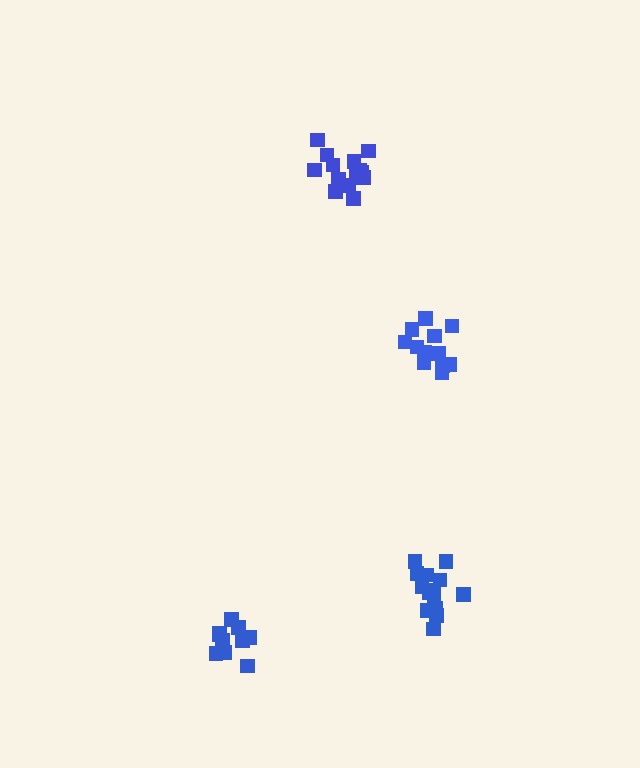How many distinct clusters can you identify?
There are 4 distinct clusters.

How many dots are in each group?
Group 1: 14 dots, Group 2: 12 dots, Group 3: 14 dots, Group 4: 10 dots (50 total).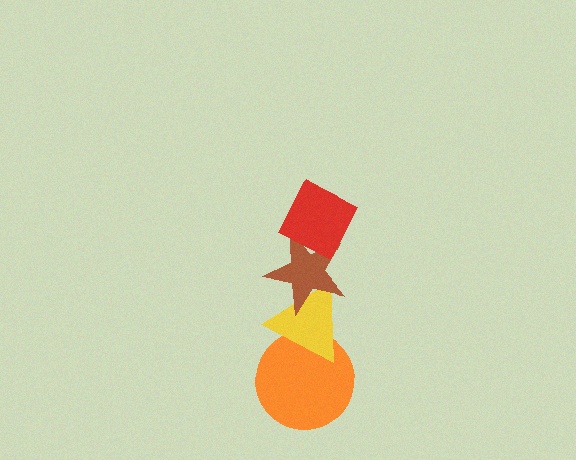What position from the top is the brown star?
The brown star is 2nd from the top.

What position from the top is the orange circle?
The orange circle is 4th from the top.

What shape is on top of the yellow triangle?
The brown star is on top of the yellow triangle.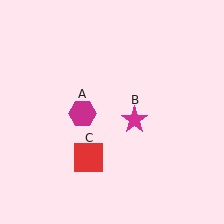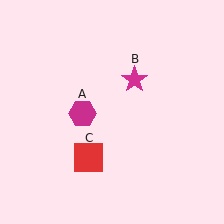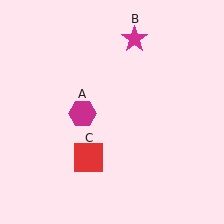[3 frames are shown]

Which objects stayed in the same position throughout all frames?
Magenta hexagon (object A) and red square (object C) remained stationary.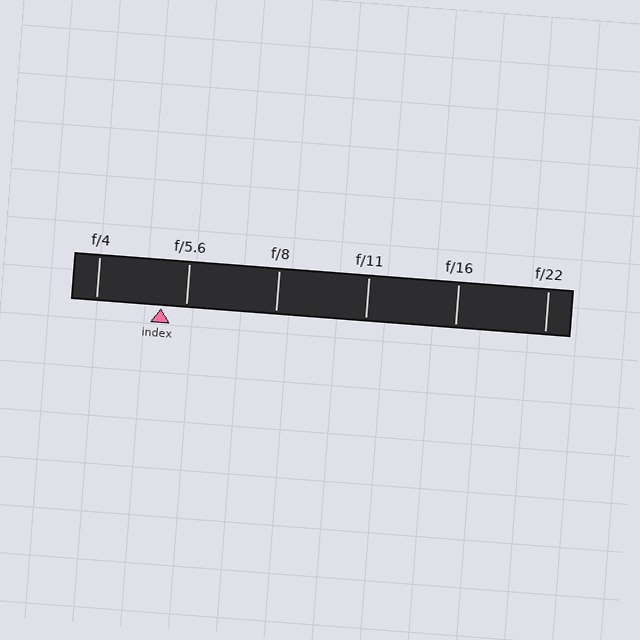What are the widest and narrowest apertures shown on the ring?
The widest aperture shown is f/4 and the narrowest is f/22.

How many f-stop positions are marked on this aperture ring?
There are 6 f-stop positions marked.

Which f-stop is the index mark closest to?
The index mark is closest to f/5.6.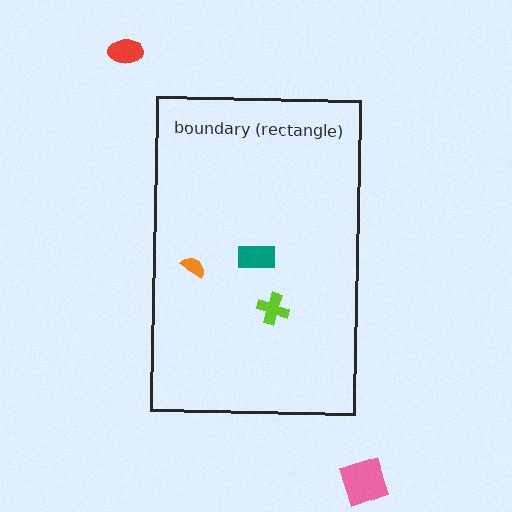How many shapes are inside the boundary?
3 inside, 2 outside.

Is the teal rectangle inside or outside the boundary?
Inside.